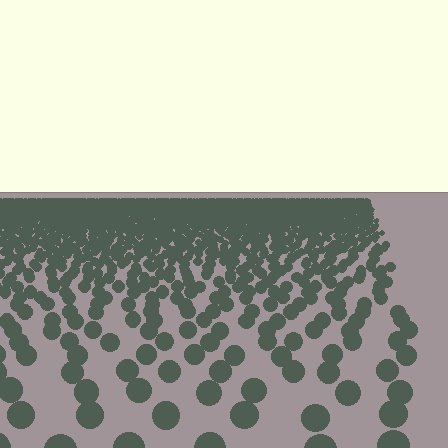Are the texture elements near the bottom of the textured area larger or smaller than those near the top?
Larger. Near the bottom, elements are closer to the viewer and appear at a bigger on-screen size.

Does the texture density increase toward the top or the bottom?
Density increases toward the top.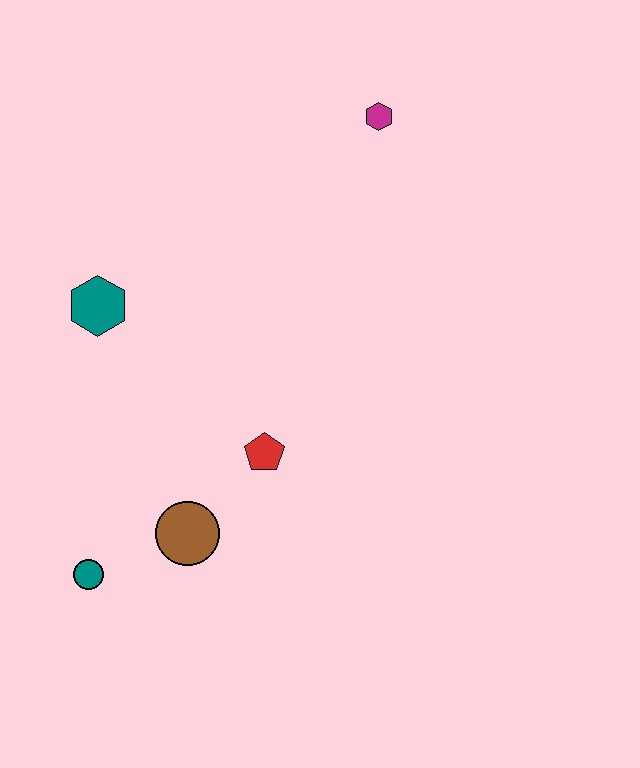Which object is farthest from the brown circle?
The magenta hexagon is farthest from the brown circle.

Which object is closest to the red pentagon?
The brown circle is closest to the red pentagon.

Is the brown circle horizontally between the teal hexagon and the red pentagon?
Yes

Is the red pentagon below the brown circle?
No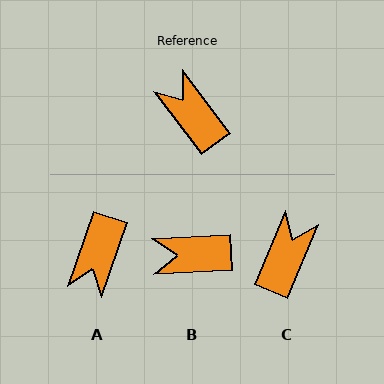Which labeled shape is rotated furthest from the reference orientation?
A, about 124 degrees away.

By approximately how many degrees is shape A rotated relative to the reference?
Approximately 124 degrees counter-clockwise.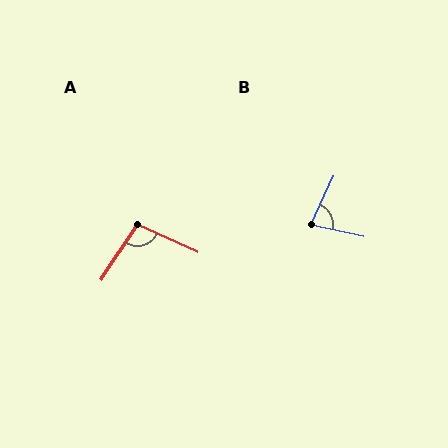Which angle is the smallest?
B, at approximately 78 degrees.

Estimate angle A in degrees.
Approximately 99 degrees.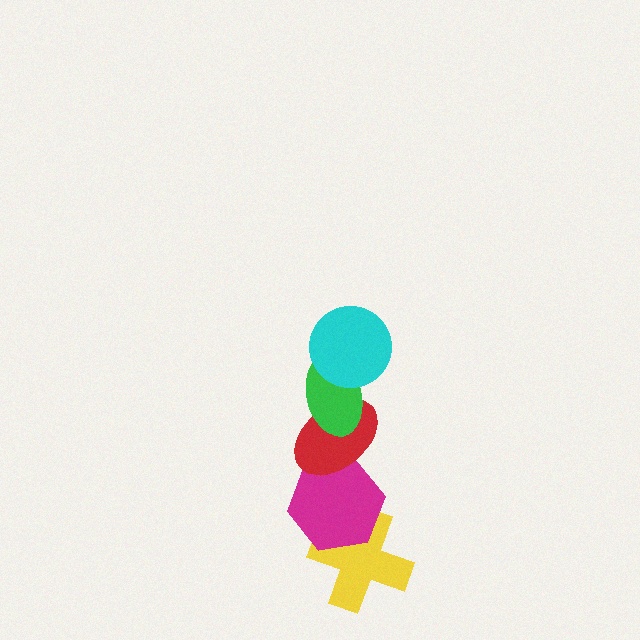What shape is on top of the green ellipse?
The cyan circle is on top of the green ellipse.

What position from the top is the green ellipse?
The green ellipse is 2nd from the top.